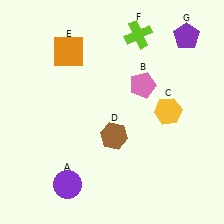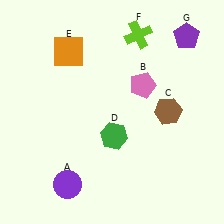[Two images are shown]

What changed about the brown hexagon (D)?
In Image 1, D is brown. In Image 2, it changed to green.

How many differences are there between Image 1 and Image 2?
There are 2 differences between the two images.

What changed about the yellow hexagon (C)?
In Image 1, C is yellow. In Image 2, it changed to brown.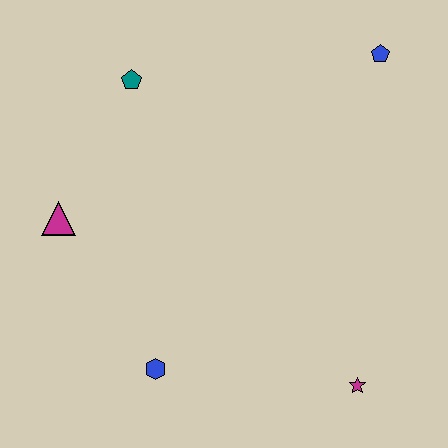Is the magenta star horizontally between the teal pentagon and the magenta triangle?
No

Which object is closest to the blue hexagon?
The magenta triangle is closest to the blue hexagon.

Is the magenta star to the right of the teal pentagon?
Yes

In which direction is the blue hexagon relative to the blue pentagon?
The blue hexagon is below the blue pentagon.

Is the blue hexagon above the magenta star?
Yes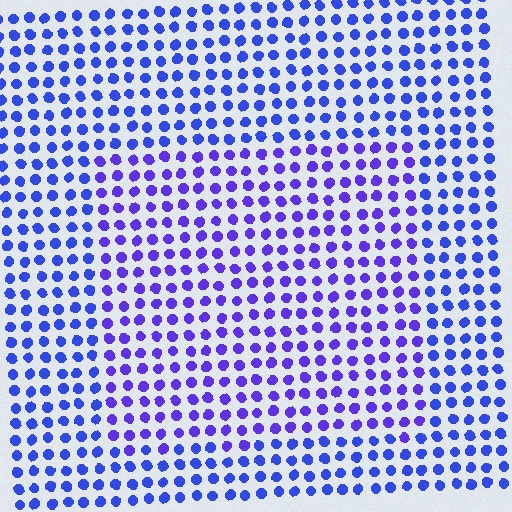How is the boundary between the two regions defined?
The boundary is defined purely by a slight shift in hue (about 24 degrees). Spacing, size, and orientation are identical on both sides.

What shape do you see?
I see a rectangle.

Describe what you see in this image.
The image is filled with small blue elements in a uniform arrangement. A rectangle-shaped region is visible where the elements are tinted to a slightly different hue, forming a subtle color boundary.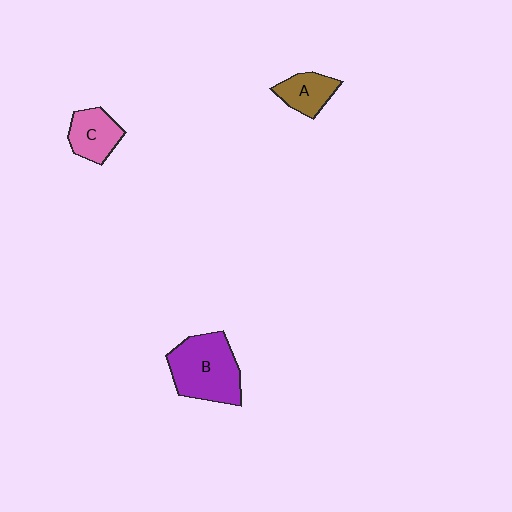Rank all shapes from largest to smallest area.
From largest to smallest: B (purple), C (pink), A (brown).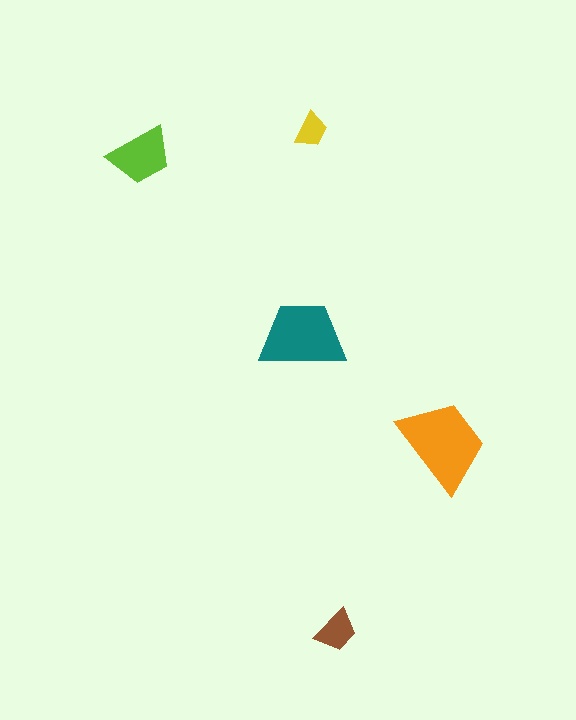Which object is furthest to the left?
The lime trapezoid is leftmost.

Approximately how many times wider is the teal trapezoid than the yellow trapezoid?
About 2.5 times wider.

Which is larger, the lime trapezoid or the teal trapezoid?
The teal one.